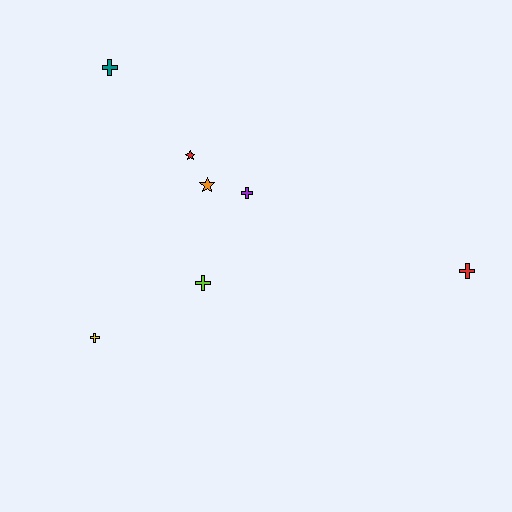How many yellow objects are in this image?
There is 1 yellow object.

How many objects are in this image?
There are 7 objects.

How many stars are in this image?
There are 2 stars.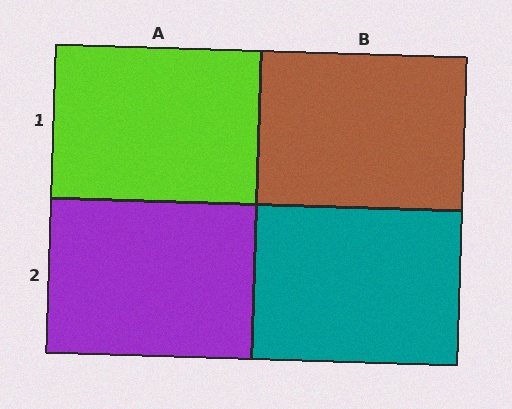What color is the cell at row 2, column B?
Teal.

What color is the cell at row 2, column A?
Purple.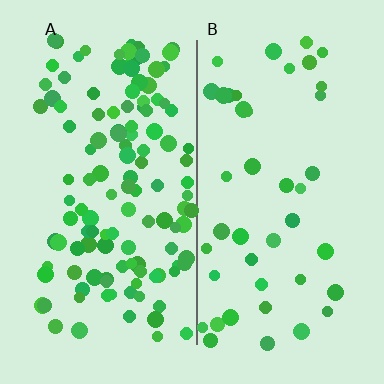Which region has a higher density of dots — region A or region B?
A (the left).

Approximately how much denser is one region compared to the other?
Approximately 2.8× — region A over region B.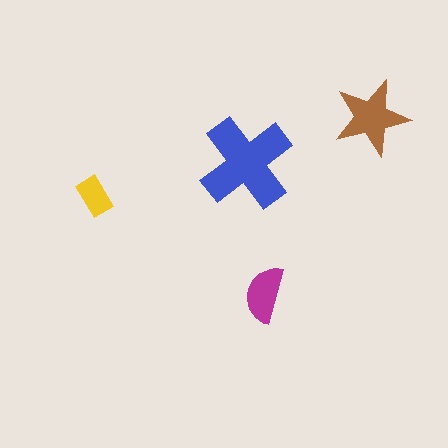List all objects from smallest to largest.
The yellow rectangle, the magenta semicircle, the brown star, the blue cross.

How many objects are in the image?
There are 4 objects in the image.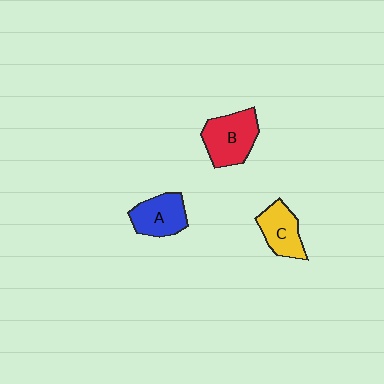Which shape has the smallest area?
Shape C (yellow).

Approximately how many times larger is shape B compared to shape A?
Approximately 1.2 times.